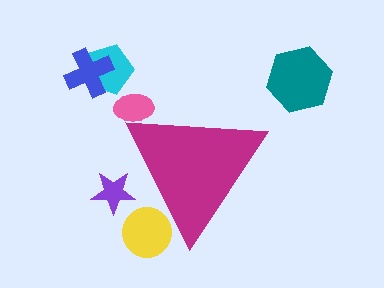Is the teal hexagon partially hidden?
No, the teal hexagon is fully visible.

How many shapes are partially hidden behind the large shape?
3 shapes are partially hidden.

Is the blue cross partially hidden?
No, the blue cross is fully visible.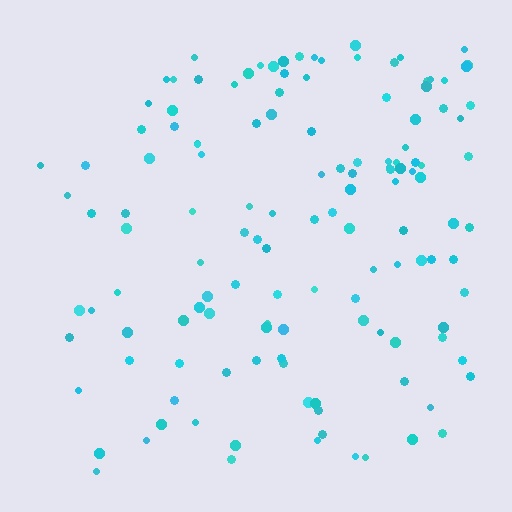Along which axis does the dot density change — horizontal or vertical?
Horizontal.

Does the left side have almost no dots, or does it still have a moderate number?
Still a moderate number, just noticeably fewer than the right.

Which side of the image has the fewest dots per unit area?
The left.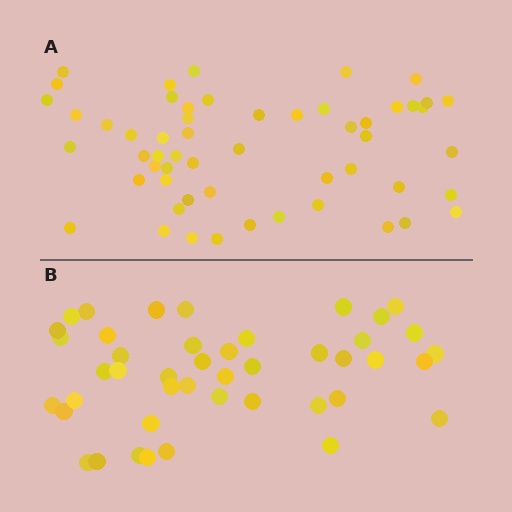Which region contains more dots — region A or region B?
Region A (the top region) has more dots.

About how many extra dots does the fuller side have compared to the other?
Region A has roughly 12 or so more dots than region B.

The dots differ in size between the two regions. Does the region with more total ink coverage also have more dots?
No. Region B has more total ink coverage because its dots are larger, but region A actually contains more individual dots. Total area can be misleading — the number of items is what matters here.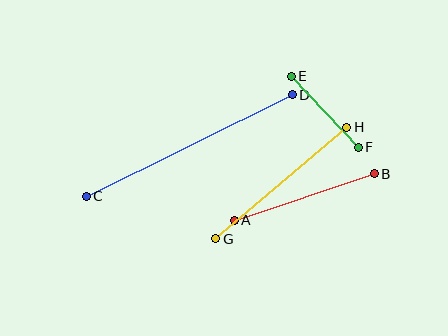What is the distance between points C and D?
The distance is approximately 230 pixels.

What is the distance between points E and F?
The distance is approximately 98 pixels.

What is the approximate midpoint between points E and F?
The midpoint is at approximately (325, 112) pixels.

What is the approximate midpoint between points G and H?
The midpoint is at approximately (281, 183) pixels.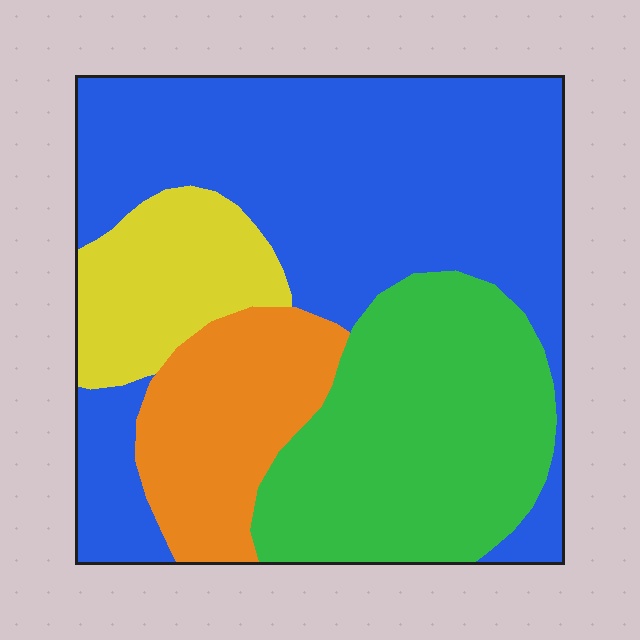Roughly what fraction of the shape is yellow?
Yellow covers 12% of the shape.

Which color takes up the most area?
Blue, at roughly 45%.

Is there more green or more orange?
Green.